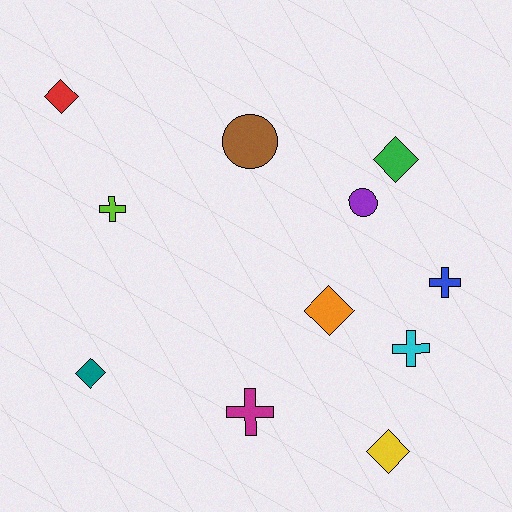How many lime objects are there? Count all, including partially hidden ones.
There is 1 lime object.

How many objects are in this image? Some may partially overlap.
There are 11 objects.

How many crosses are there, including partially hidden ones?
There are 4 crosses.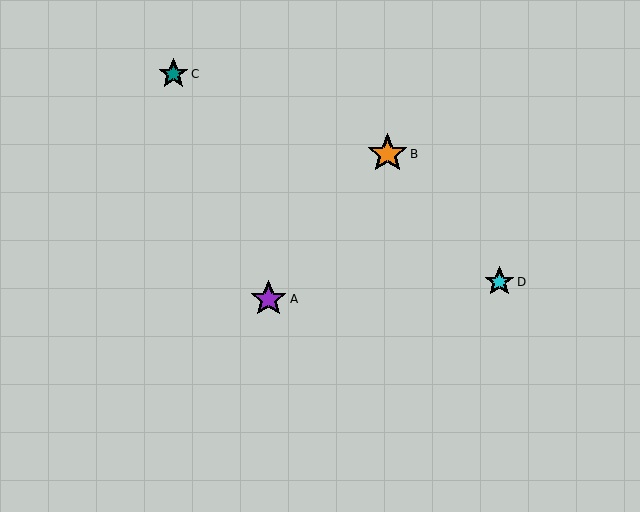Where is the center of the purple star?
The center of the purple star is at (269, 299).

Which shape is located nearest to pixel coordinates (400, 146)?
The orange star (labeled B) at (387, 154) is nearest to that location.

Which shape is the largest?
The orange star (labeled B) is the largest.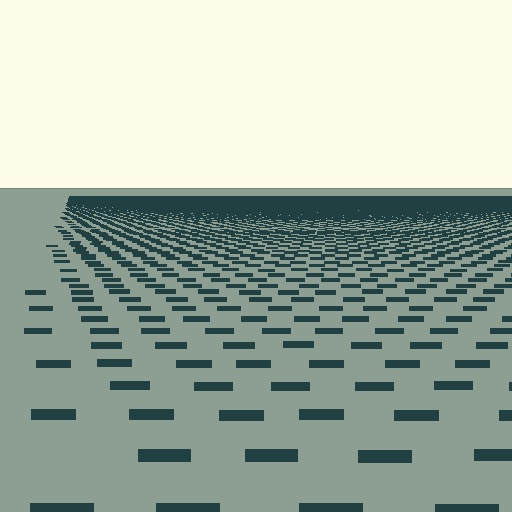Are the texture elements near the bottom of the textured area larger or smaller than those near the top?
Larger. Near the bottom, elements are closer to the viewer and appear at a bigger on-screen size.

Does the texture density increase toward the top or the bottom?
Density increases toward the top.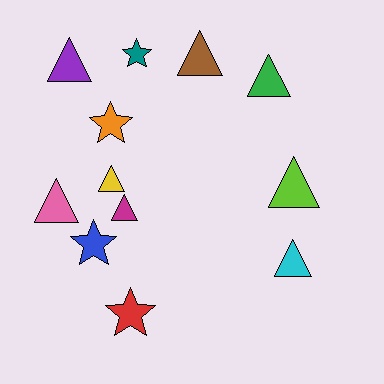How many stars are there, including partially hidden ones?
There are 4 stars.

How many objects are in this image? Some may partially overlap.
There are 12 objects.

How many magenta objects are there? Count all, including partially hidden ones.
There is 1 magenta object.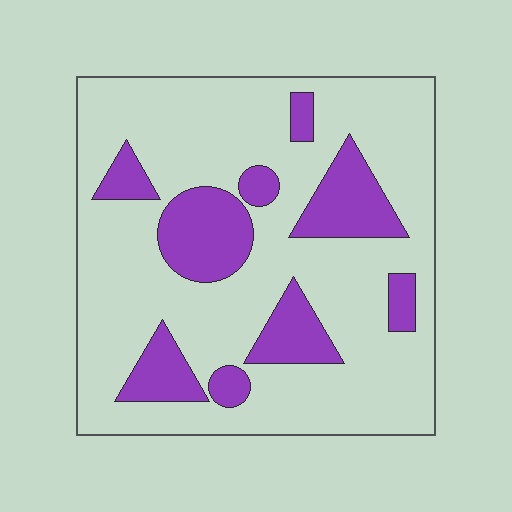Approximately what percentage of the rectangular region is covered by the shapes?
Approximately 25%.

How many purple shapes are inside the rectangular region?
9.